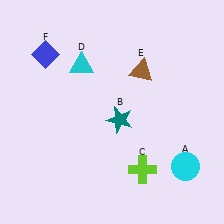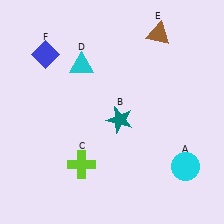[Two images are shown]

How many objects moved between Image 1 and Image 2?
2 objects moved between the two images.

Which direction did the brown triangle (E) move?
The brown triangle (E) moved up.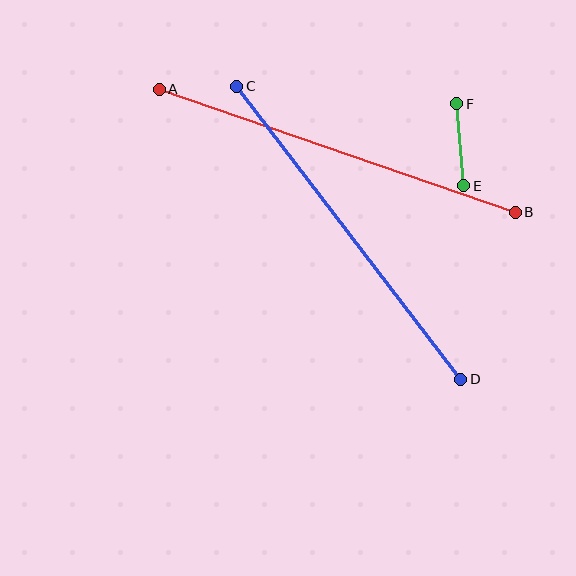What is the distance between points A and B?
The distance is approximately 377 pixels.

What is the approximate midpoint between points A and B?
The midpoint is at approximately (337, 151) pixels.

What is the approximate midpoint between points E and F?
The midpoint is at approximately (460, 145) pixels.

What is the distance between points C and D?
The distance is approximately 368 pixels.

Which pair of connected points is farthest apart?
Points A and B are farthest apart.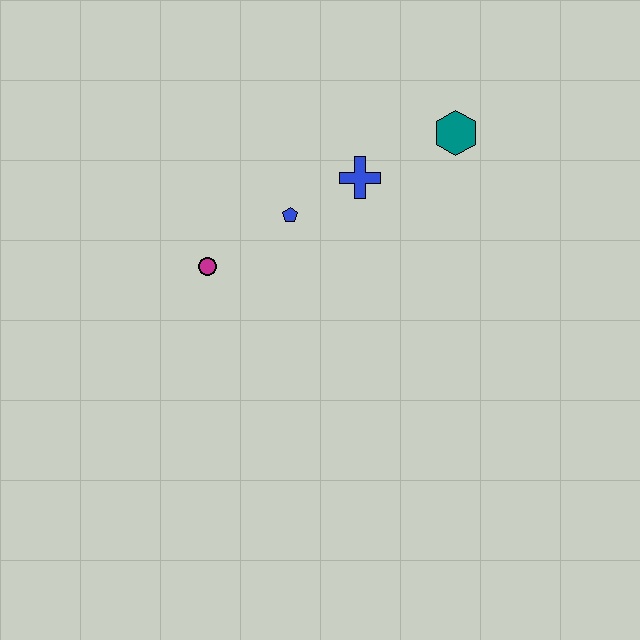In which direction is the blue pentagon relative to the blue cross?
The blue pentagon is to the left of the blue cross.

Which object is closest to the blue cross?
The blue pentagon is closest to the blue cross.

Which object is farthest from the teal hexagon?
The magenta circle is farthest from the teal hexagon.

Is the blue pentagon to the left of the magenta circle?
No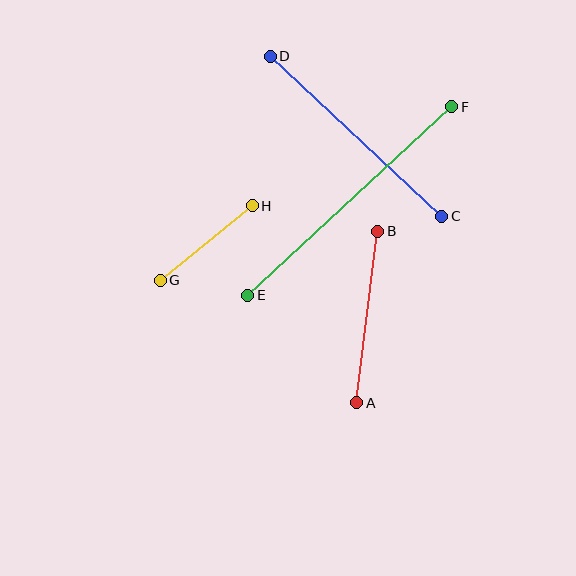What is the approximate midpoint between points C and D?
The midpoint is at approximately (356, 136) pixels.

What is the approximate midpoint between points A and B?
The midpoint is at approximately (367, 317) pixels.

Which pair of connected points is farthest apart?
Points E and F are farthest apart.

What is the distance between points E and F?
The distance is approximately 277 pixels.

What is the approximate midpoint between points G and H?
The midpoint is at approximately (206, 243) pixels.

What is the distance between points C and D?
The distance is approximately 234 pixels.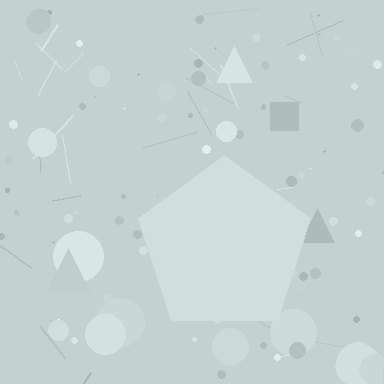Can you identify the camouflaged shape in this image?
The camouflaged shape is a pentagon.